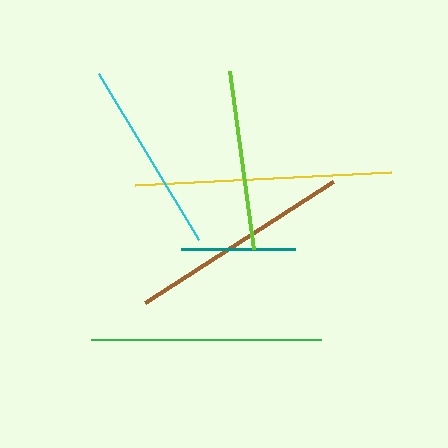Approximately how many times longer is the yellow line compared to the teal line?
The yellow line is approximately 2.2 times the length of the teal line.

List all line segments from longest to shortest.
From longest to shortest: yellow, green, brown, cyan, lime, teal.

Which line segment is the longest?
The yellow line is the longest at approximately 257 pixels.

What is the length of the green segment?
The green segment is approximately 231 pixels long.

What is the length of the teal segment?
The teal segment is approximately 114 pixels long.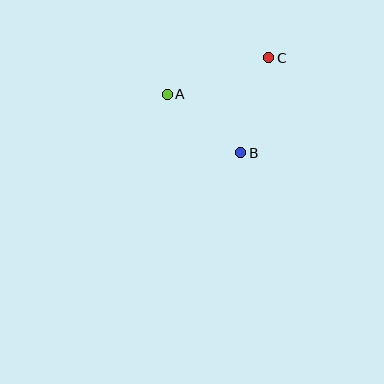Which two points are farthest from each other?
Points A and C are farthest from each other.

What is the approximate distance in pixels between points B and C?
The distance between B and C is approximately 99 pixels.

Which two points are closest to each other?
Points A and B are closest to each other.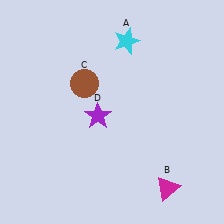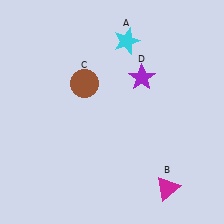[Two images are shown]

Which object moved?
The purple star (D) moved right.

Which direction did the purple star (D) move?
The purple star (D) moved right.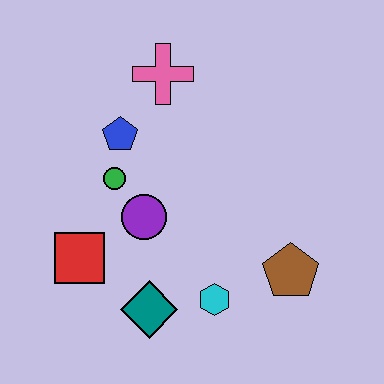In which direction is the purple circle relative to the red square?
The purple circle is to the right of the red square.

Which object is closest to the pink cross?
The blue pentagon is closest to the pink cross.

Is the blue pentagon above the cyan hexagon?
Yes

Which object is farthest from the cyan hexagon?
The pink cross is farthest from the cyan hexagon.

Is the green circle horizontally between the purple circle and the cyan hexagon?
No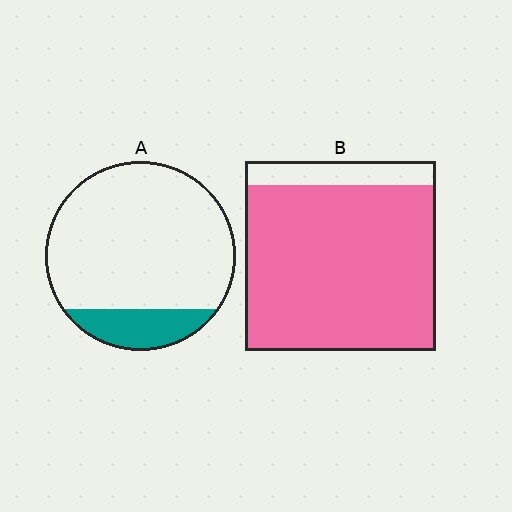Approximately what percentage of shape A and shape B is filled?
A is approximately 15% and B is approximately 85%.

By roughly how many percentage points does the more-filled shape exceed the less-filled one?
By roughly 70 percentage points (B over A).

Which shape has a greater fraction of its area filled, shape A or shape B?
Shape B.